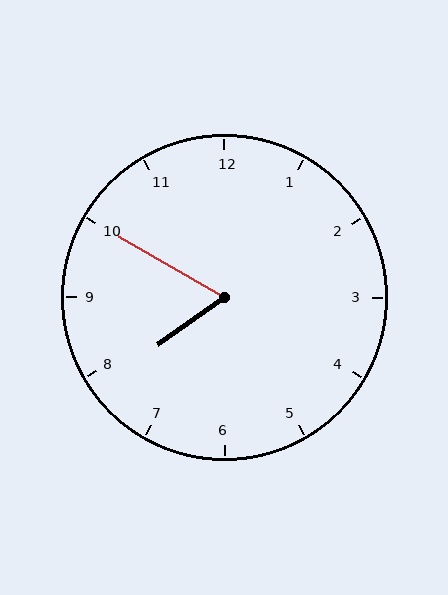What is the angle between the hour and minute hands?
Approximately 65 degrees.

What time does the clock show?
7:50.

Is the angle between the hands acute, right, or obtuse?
It is acute.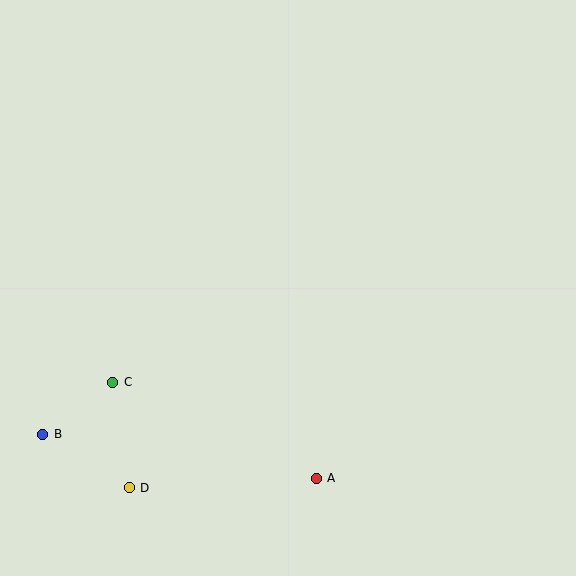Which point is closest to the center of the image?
Point A at (316, 478) is closest to the center.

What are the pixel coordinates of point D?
Point D is at (129, 488).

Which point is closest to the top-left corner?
Point C is closest to the top-left corner.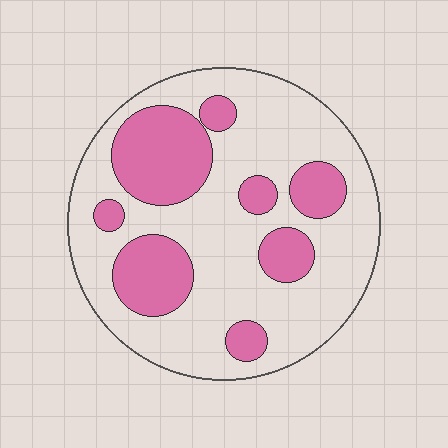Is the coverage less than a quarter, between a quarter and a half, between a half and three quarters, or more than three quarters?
Between a quarter and a half.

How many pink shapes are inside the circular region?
8.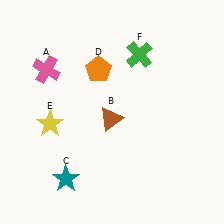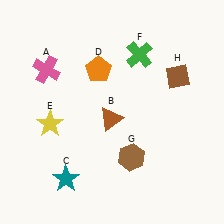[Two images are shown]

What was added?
A brown hexagon (G), a brown diamond (H) were added in Image 2.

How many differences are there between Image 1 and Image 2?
There are 2 differences between the two images.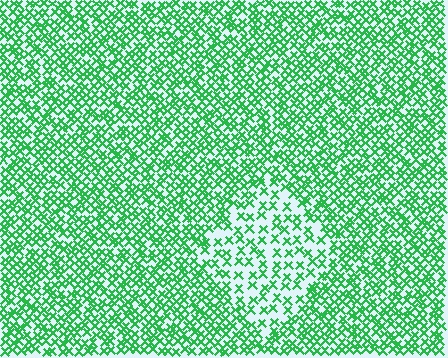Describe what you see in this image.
The image contains small green elements arranged at two different densities. A diamond-shaped region is visible where the elements are less densely packed than the surrounding area.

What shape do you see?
I see a diamond.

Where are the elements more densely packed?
The elements are more densely packed outside the diamond boundary.